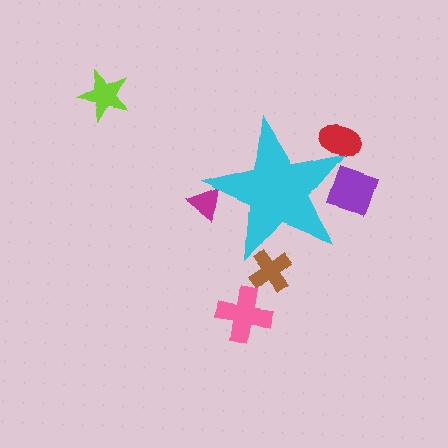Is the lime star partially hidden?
No, the lime star is fully visible.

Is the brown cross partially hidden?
Yes, the brown cross is partially hidden behind the cyan star.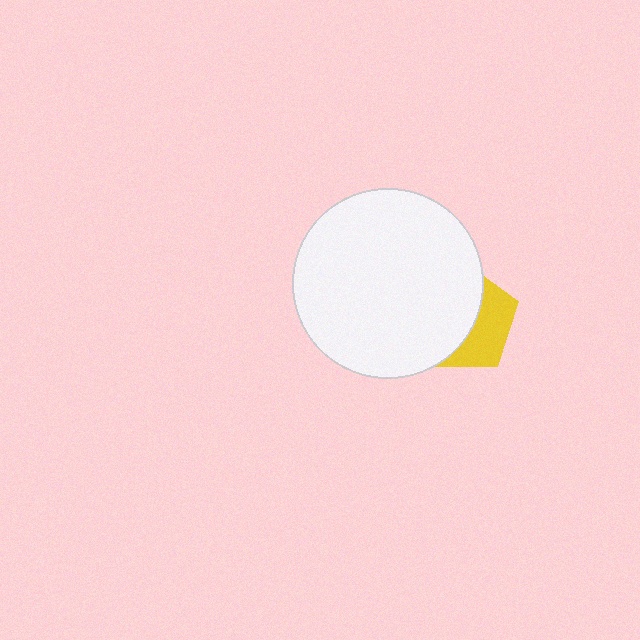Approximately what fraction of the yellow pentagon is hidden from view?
Roughly 60% of the yellow pentagon is hidden behind the white circle.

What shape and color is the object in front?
The object in front is a white circle.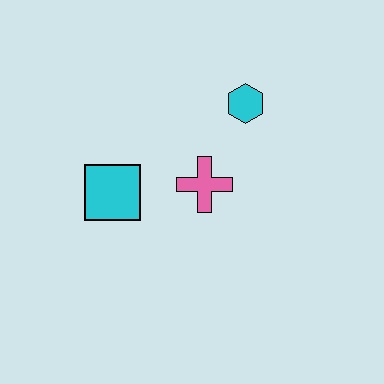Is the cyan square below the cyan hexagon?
Yes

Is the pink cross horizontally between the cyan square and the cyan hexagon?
Yes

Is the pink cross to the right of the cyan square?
Yes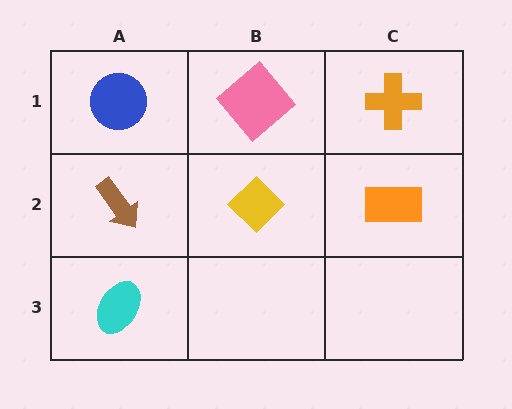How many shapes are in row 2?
3 shapes.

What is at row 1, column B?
A pink diamond.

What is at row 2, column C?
An orange rectangle.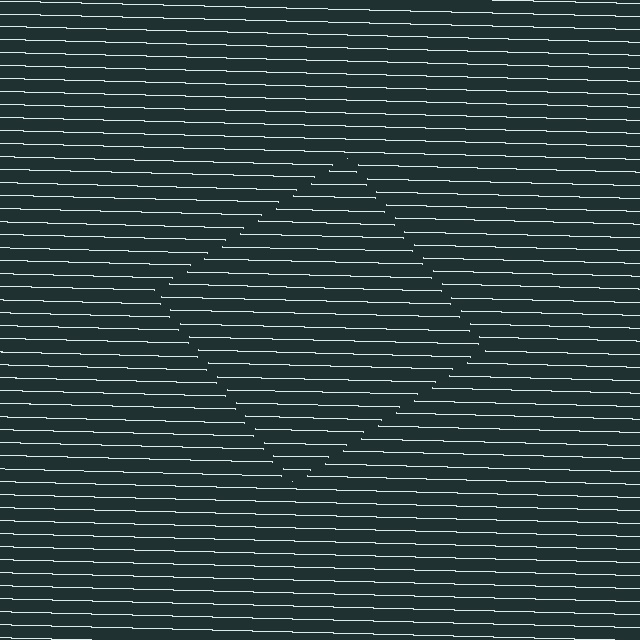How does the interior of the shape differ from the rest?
The interior of the shape contains the same grating, shifted by half a period — the contour is defined by the phase discontinuity where line-ends from the inner and outer gratings abut.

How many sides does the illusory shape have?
4 sides — the line-ends trace a square.